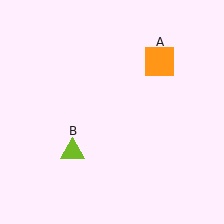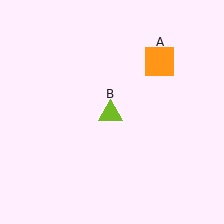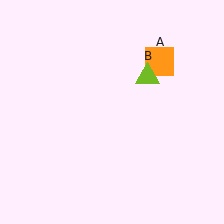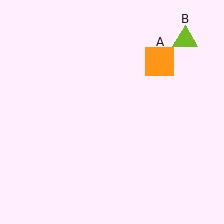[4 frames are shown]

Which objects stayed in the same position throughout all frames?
Orange square (object A) remained stationary.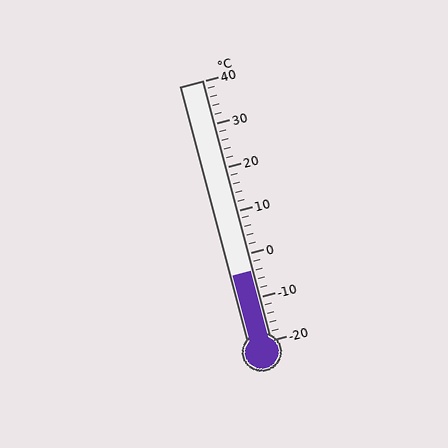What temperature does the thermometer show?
The thermometer shows approximately -4°C.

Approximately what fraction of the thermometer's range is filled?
The thermometer is filled to approximately 25% of its range.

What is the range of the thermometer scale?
The thermometer scale ranges from -20°C to 40°C.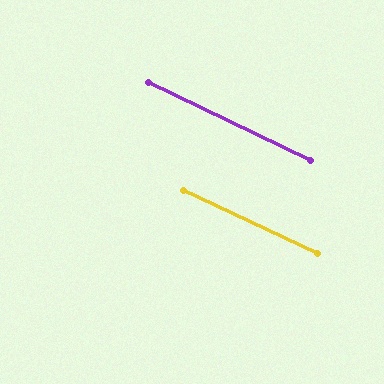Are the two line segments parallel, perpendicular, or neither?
Parallel — their directions differ by only 0.3°.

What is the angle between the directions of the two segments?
Approximately 0 degrees.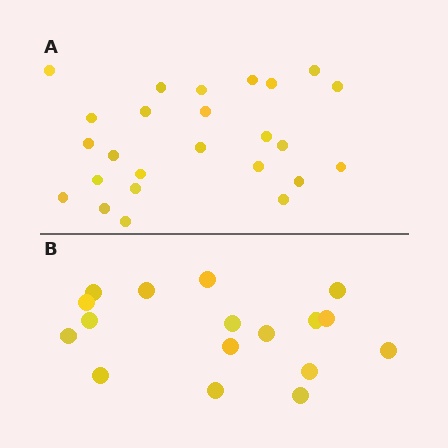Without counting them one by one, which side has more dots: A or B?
Region A (the top region) has more dots.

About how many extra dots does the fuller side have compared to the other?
Region A has roughly 8 or so more dots than region B.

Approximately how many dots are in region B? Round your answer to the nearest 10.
About 20 dots. (The exact count is 17, which rounds to 20.)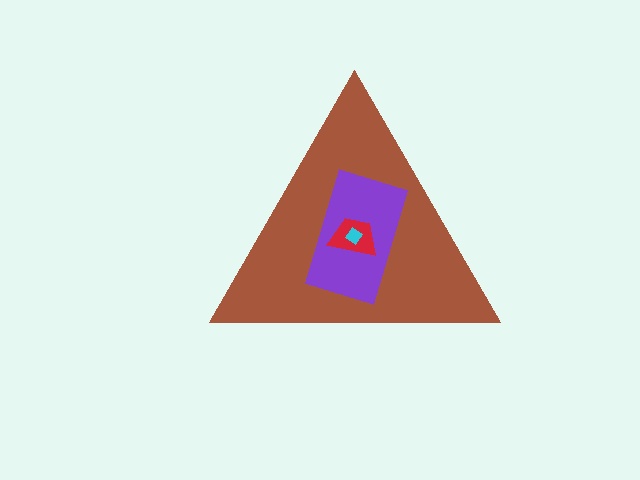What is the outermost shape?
The brown triangle.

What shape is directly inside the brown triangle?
The purple rectangle.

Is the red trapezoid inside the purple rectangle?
Yes.